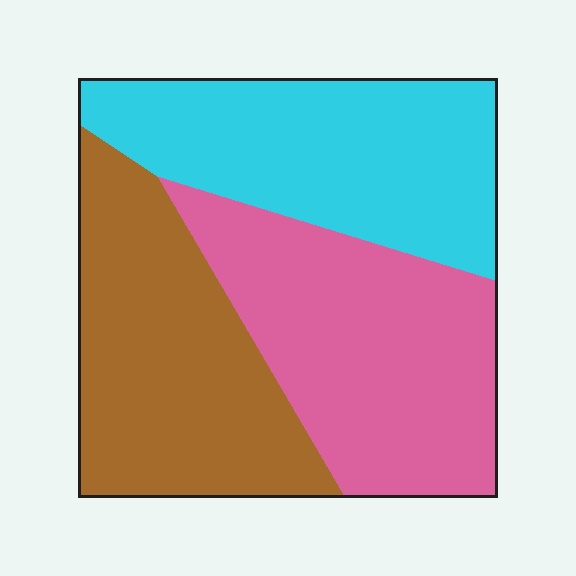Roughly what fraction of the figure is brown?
Brown takes up about one third (1/3) of the figure.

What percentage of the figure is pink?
Pink takes up about one third (1/3) of the figure.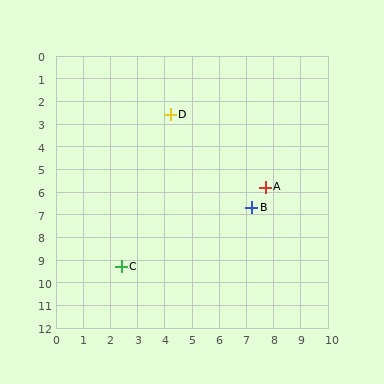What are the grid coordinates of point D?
Point D is at approximately (4.2, 2.6).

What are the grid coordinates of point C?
Point C is at approximately (2.4, 9.3).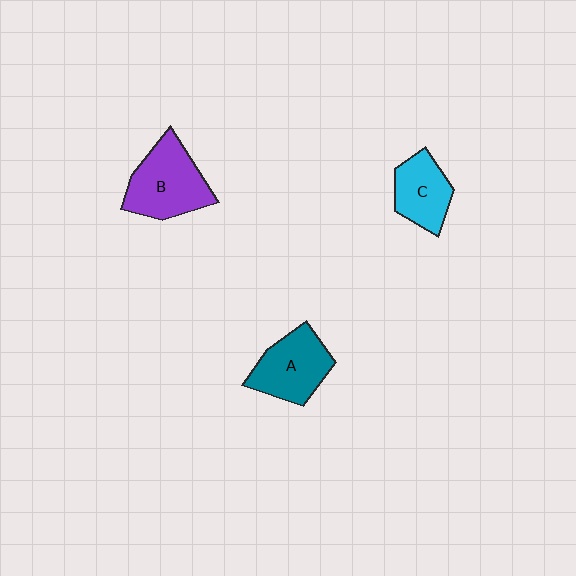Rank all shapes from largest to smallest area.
From largest to smallest: B (purple), A (teal), C (cyan).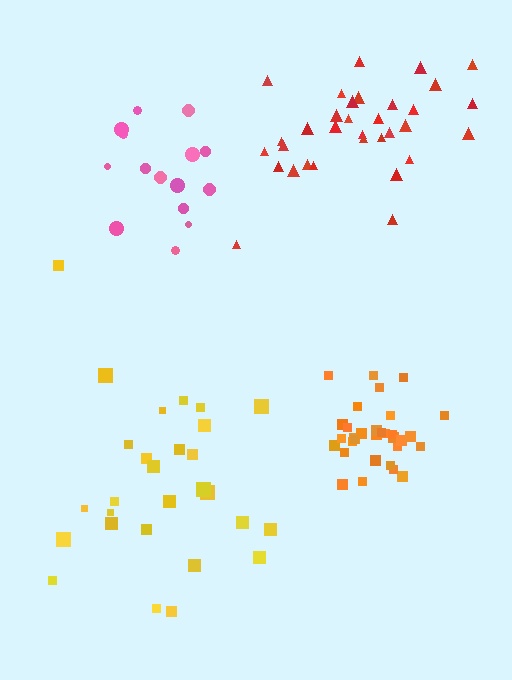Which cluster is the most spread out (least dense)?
Yellow.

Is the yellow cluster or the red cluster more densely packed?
Red.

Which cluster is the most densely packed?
Orange.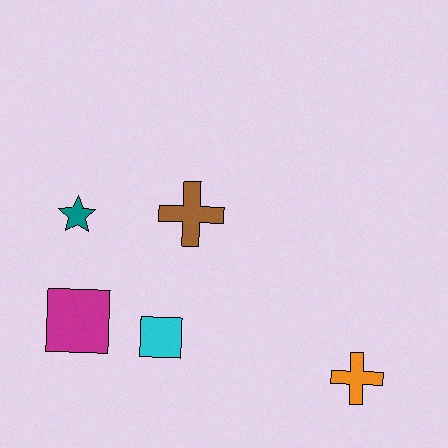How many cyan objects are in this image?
There is 1 cyan object.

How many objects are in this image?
There are 5 objects.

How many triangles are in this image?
There are no triangles.